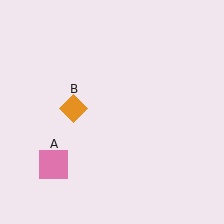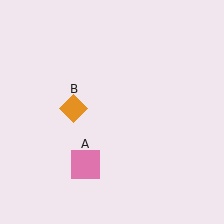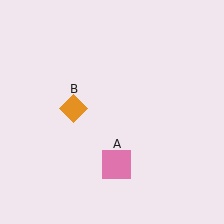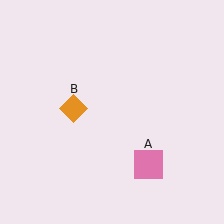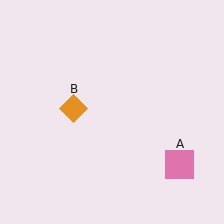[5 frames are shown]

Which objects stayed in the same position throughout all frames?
Orange diamond (object B) remained stationary.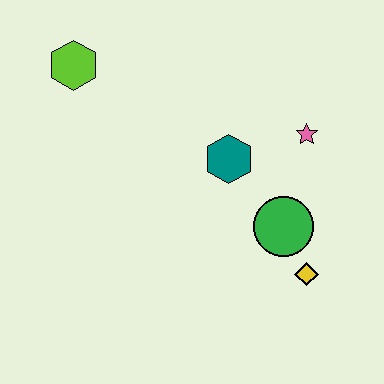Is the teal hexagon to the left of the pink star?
Yes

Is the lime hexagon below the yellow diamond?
No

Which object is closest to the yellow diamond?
The green circle is closest to the yellow diamond.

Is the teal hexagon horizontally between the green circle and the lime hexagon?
Yes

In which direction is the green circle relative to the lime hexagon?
The green circle is to the right of the lime hexagon.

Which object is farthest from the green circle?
The lime hexagon is farthest from the green circle.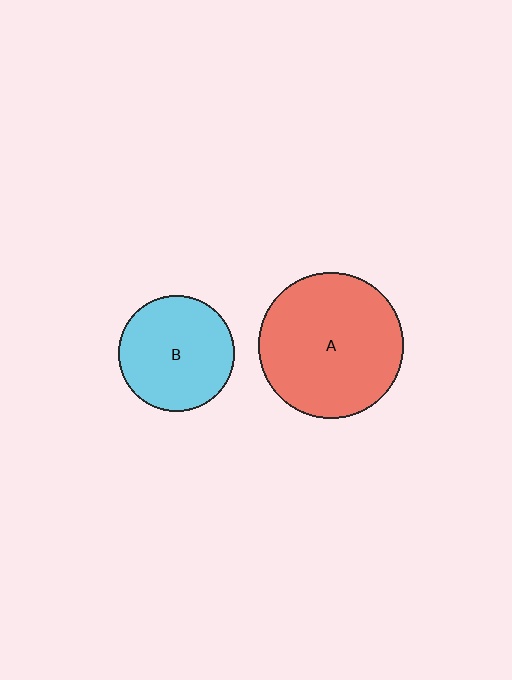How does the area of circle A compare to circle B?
Approximately 1.6 times.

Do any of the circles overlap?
No, none of the circles overlap.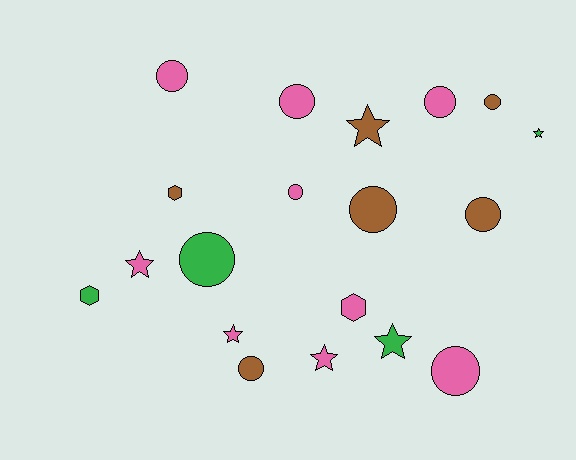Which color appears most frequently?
Pink, with 9 objects.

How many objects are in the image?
There are 19 objects.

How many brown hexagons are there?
There is 1 brown hexagon.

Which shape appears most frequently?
Circle, with 10 objects.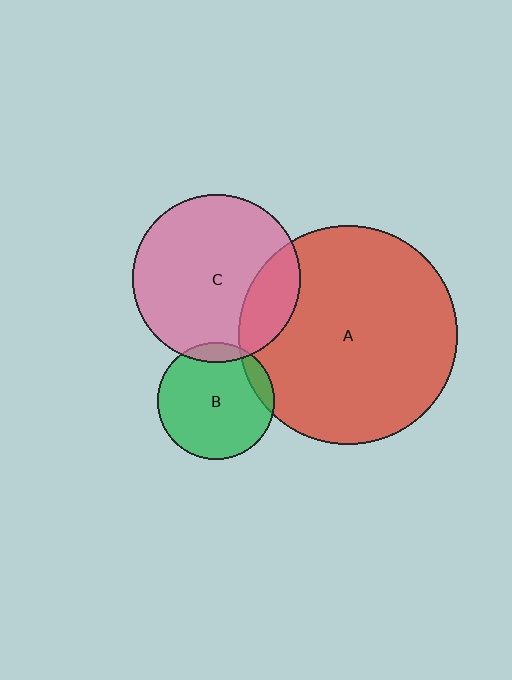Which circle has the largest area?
Circle A (red).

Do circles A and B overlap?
Yes.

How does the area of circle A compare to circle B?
Approximately 3.5 times.